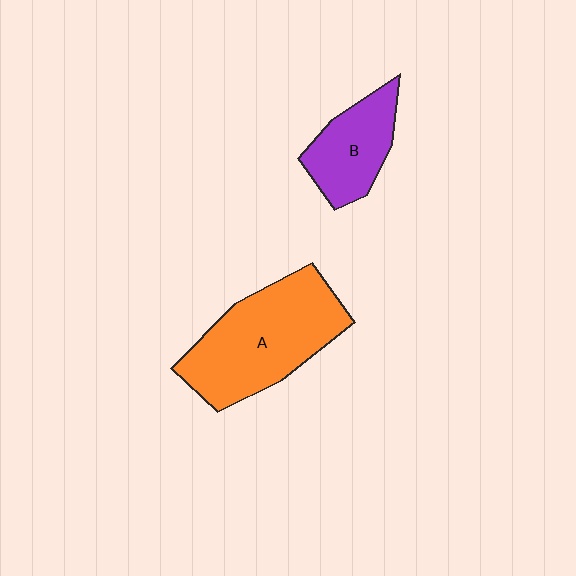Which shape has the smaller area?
Shape B (purple).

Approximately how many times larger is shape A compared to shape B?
Approximately 1.9 times.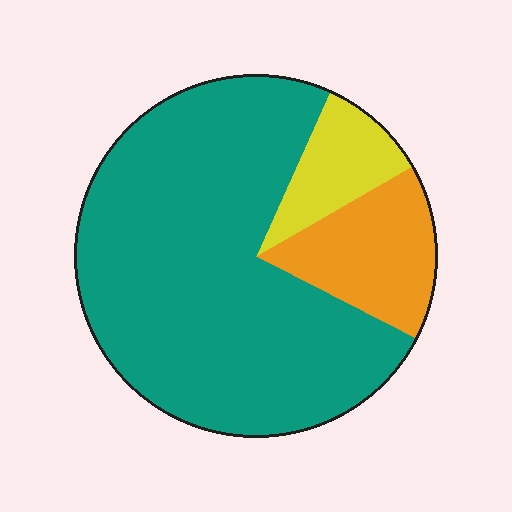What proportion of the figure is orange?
Orange covers around 15% of the figure.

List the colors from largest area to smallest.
From largest to smallest: teal, orange, yellow.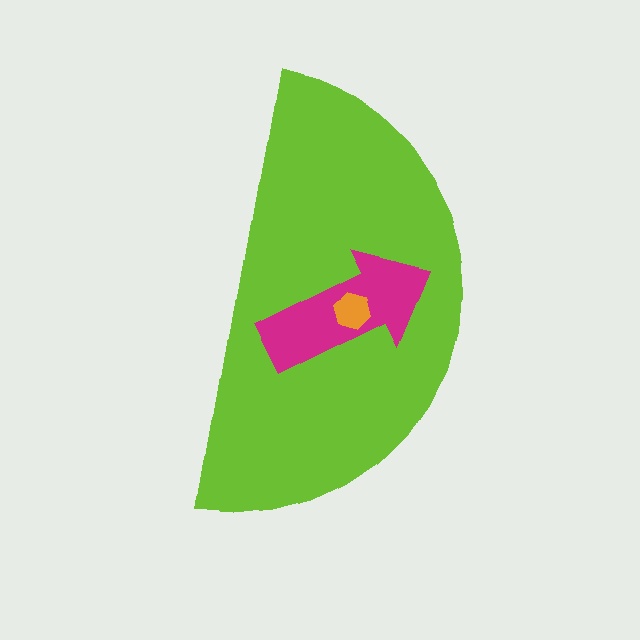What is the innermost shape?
The orange hexagon.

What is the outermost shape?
The lime semicircle.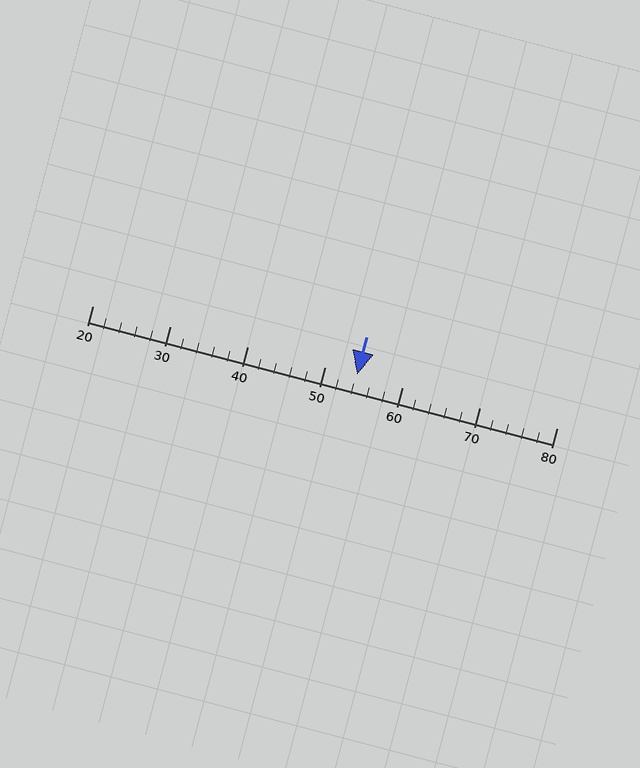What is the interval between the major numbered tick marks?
The major tick marks are spaced 10 units apart.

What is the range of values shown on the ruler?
The ruler shows values from 20 to 80.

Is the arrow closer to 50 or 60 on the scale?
The arrow is closer to 50.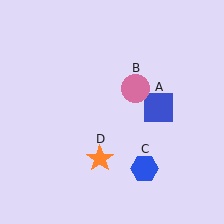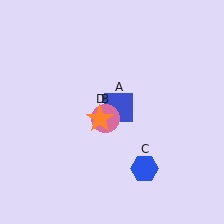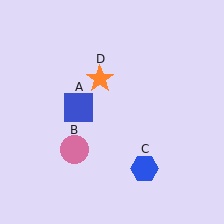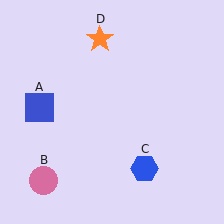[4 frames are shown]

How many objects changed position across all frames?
3 objects changed position: blue square (object A), pink circle (object B), orange star (object D).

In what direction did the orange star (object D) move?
The orange star (object D) moved up.